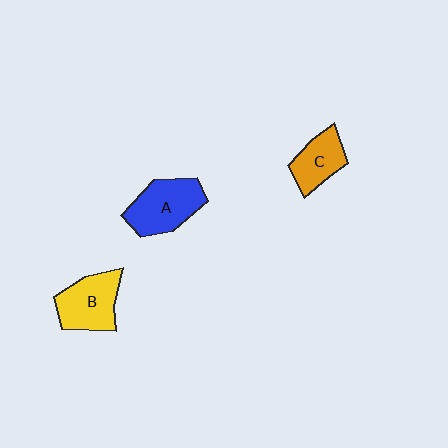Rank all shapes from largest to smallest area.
From largest to smallest: A (blue), B (yellow), C (orange).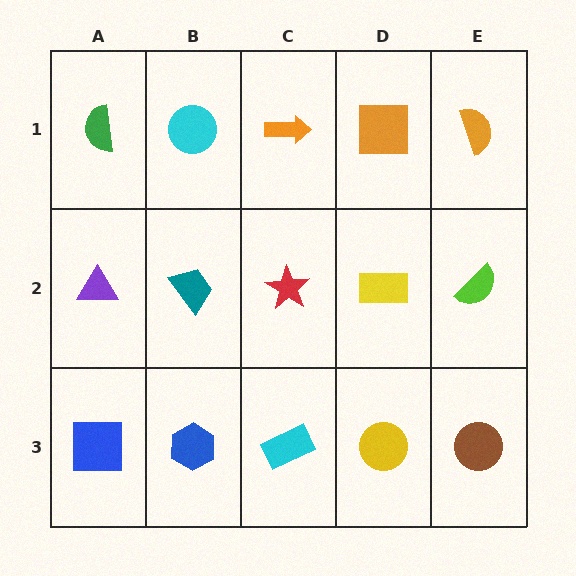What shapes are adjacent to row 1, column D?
A yellow rectangle (row 2, column D), an orange arrow (row 1, column C), an orange semicircle (row 1, column E).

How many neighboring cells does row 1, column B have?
3.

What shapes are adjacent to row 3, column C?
A red star (row 2, column C), a blue hexagon (row 3, column B), a yellow circle (row 3, column D).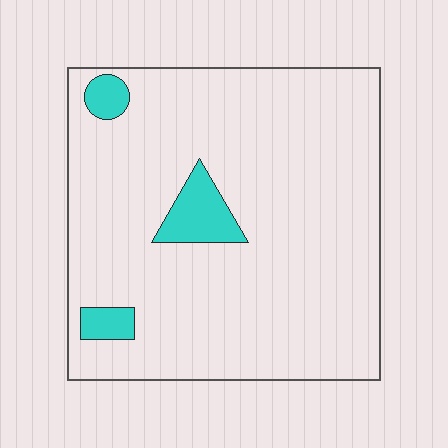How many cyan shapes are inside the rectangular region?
3.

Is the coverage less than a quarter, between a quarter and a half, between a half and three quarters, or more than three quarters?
Less than a quarter.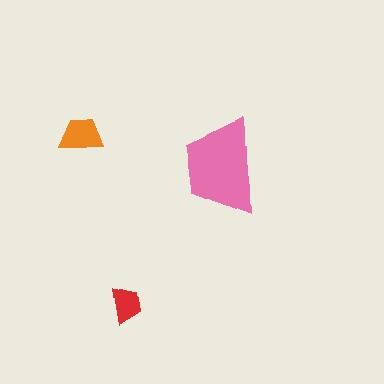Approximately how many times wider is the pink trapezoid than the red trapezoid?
About 2.5 times wider.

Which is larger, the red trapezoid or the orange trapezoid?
The orange one.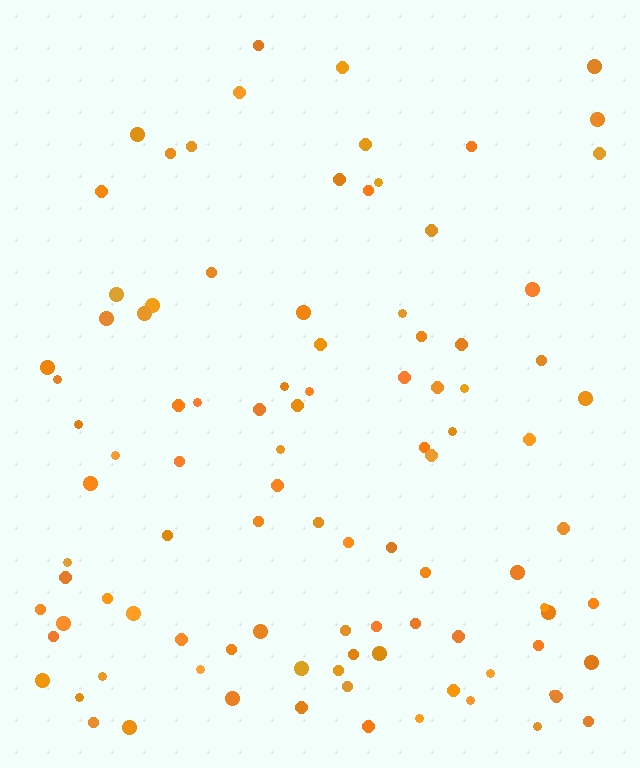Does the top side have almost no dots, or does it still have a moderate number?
Still a moderate number, just noticeably fewer than the bottom.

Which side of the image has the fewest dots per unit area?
The top.